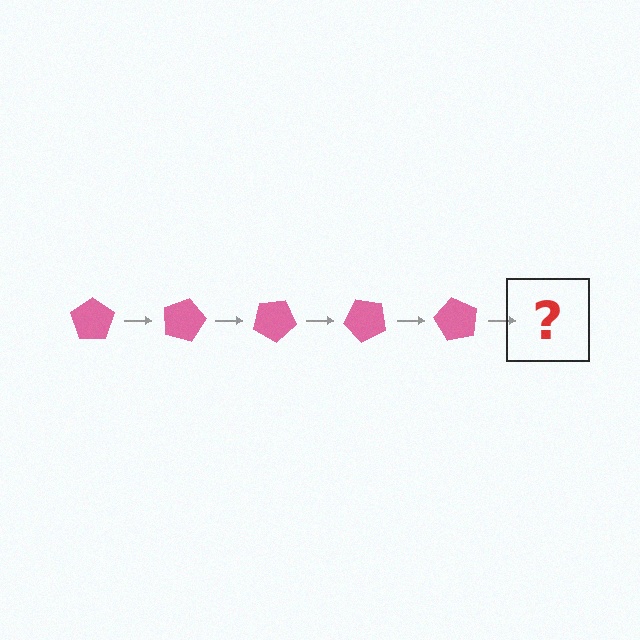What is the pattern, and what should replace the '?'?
The pattern is that the pentagon rotates 15 degrees each step. The '?' should be a pink pentagon rotated 75 degrees.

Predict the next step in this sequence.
The next step is a pink pentagon rotated 75 degrees.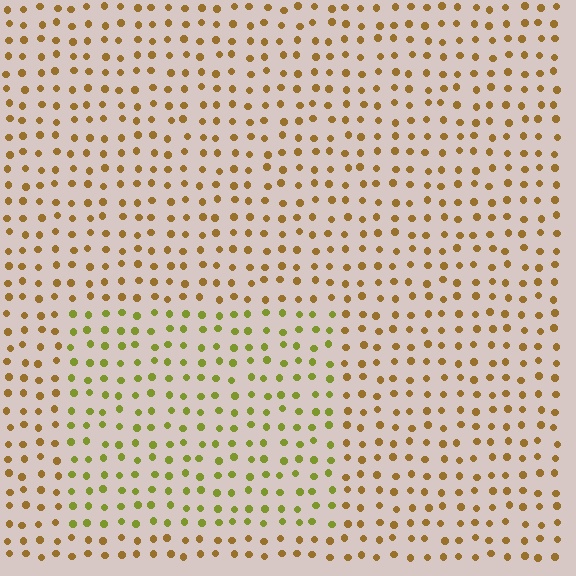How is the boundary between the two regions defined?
The boundary is defined purely by a slight shift in hue (about 37 degrees). Spacing, size, and orientation are identical on both sides.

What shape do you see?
I see a rectangle.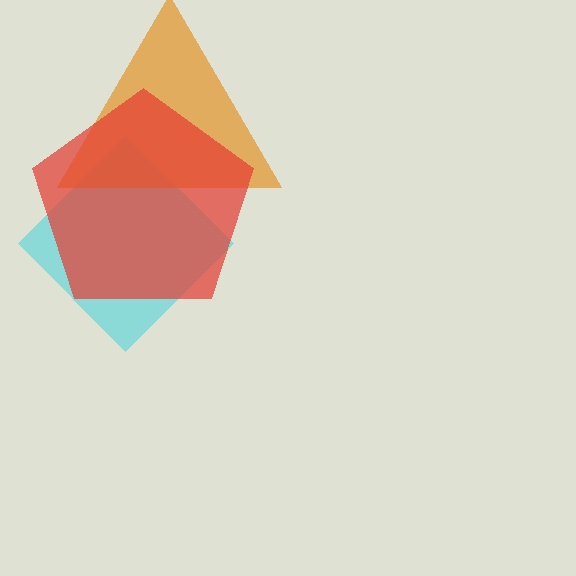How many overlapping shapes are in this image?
There are 3 overlapping shapes in the image.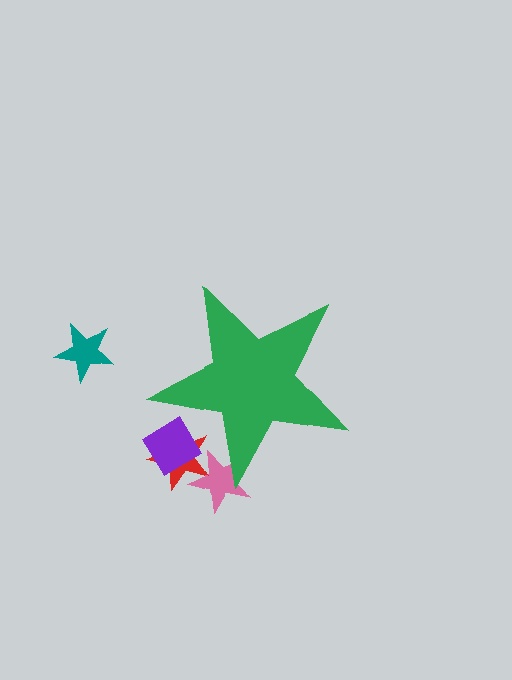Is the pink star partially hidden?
Yes, the pink star is partially hidden behind the green star.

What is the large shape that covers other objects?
A green star.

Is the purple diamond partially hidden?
Yes, the purple diamond is partially hidden behind the green star.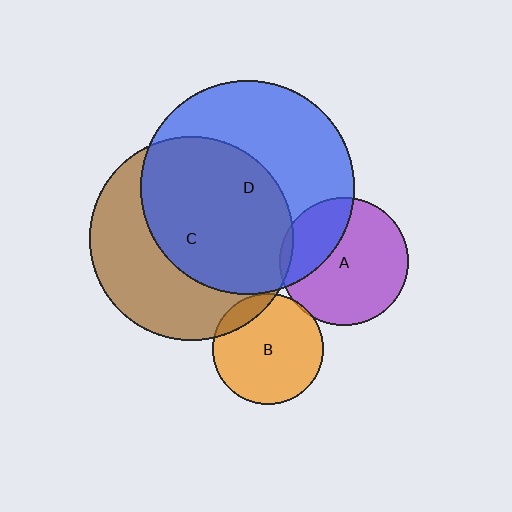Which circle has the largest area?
Circle D (blue).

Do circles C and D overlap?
Yes.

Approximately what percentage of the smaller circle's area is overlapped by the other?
Approximately 60%.